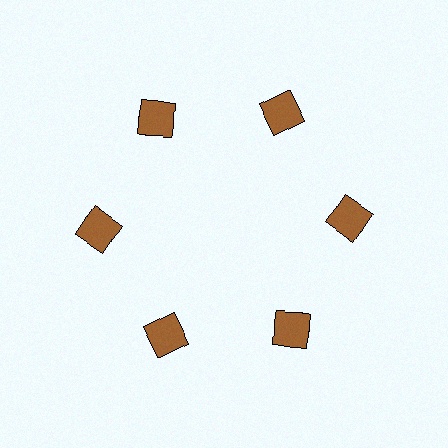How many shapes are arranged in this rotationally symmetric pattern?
There are 6 shapes, arranged in 6 groups of 1.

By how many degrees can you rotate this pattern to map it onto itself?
The pattern maps onto itself every 60 degrees of rotation.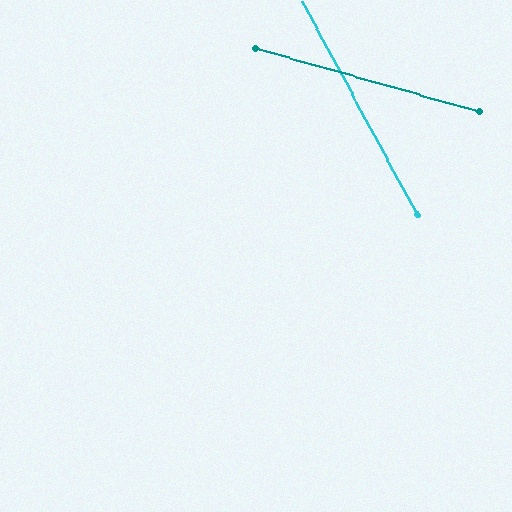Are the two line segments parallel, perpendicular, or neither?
Neither parallel nor perpendicular — they differ by about 46°.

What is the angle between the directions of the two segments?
Approximately 46 degrees.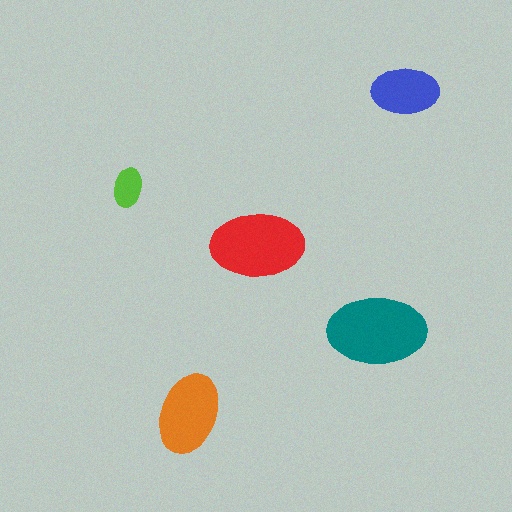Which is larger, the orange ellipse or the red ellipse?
The red one.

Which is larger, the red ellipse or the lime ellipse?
The red one.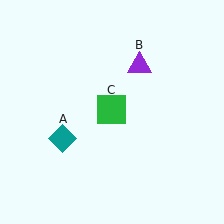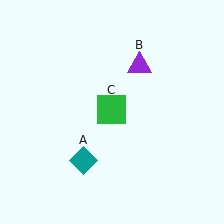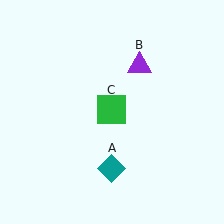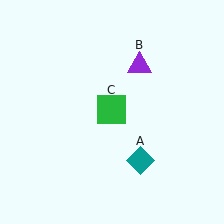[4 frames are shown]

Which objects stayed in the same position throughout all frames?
Purple triangle (object B) and green square (object C) remained stationary.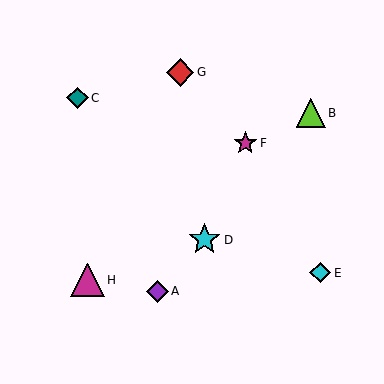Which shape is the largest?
The magenta triangle (labeled H) is the largest.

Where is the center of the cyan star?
The center of the cyan star is at (205, 240).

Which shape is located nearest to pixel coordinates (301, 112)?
The lime triangle (labeled B) at (311, 113) is nearest to that location.